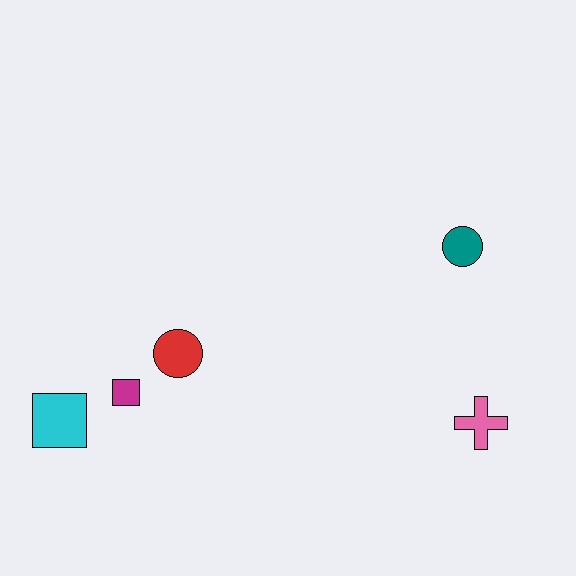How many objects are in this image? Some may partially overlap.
There are 5 objects.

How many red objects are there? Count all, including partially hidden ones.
There is 1 red object.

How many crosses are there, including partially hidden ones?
There is 1 cross.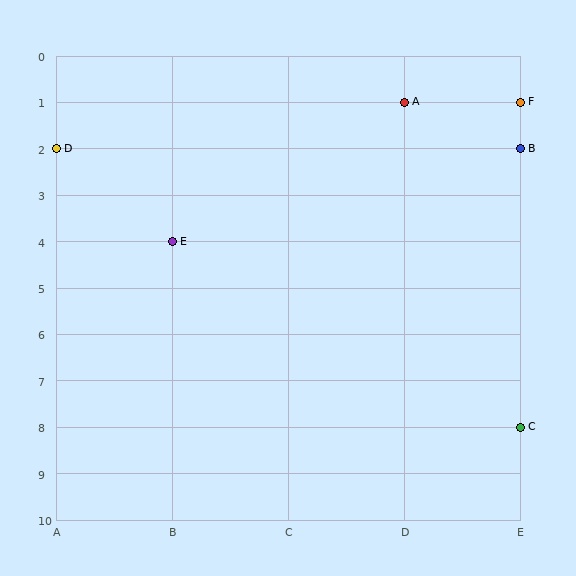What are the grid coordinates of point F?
Point F is at grid coordinates (E, 1).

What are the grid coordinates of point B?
Point B is at grid coordinates (E, 2).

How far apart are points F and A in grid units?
Points F and A are 1 column apart.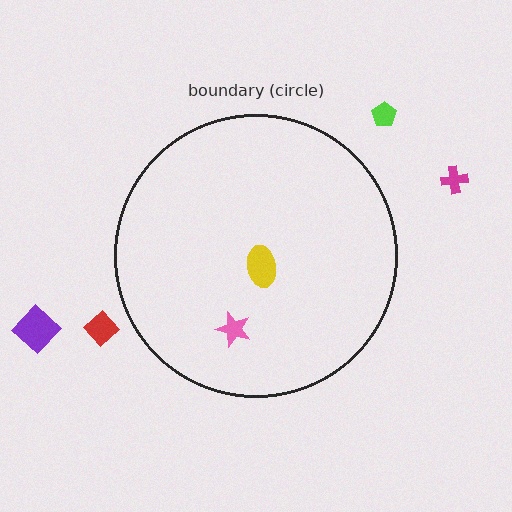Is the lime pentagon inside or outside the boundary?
Outside.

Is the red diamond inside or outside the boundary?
Outside.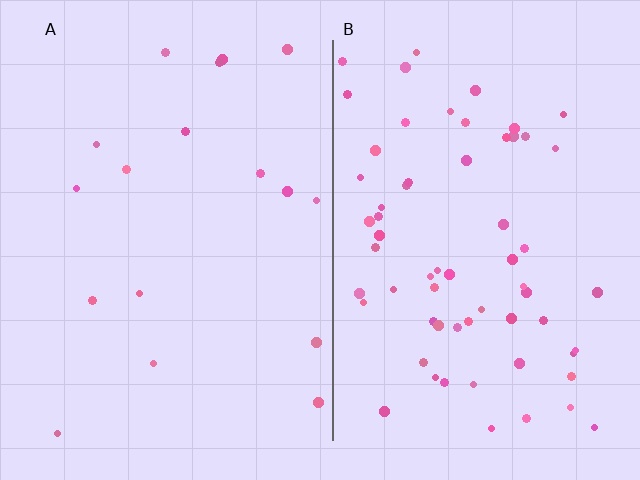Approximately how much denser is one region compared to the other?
Approximately 3.7× — region B over region A.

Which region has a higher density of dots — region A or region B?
B (the right).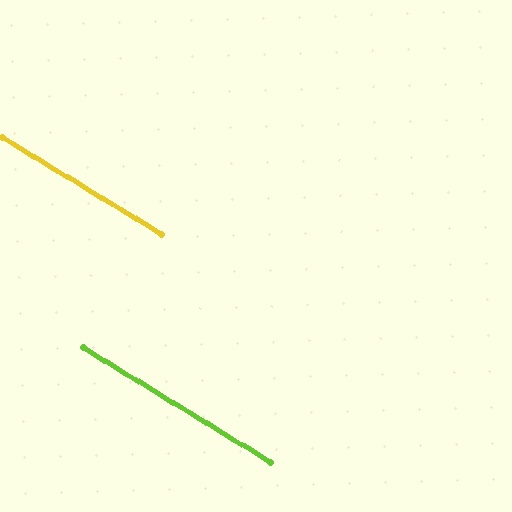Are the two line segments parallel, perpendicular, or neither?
Parallel — their directions differ by only 0.2°.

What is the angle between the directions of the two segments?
Approximately 0 degrees.